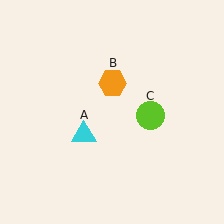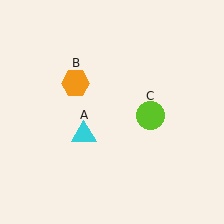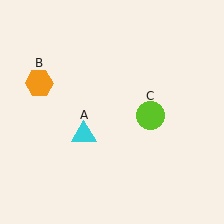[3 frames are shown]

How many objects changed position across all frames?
1 object changed position: orange hexagon (object B).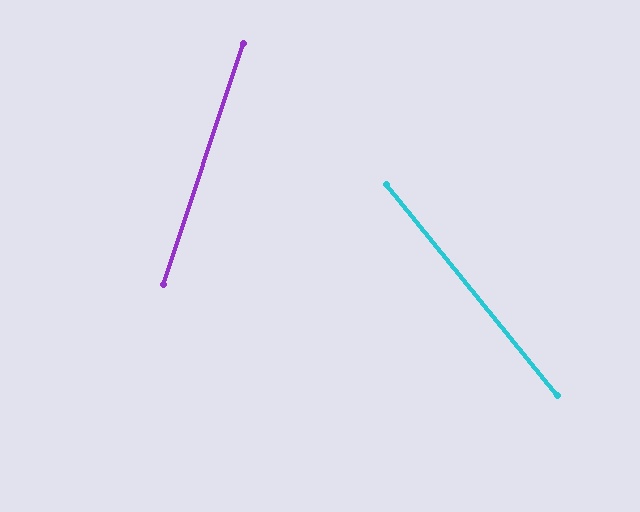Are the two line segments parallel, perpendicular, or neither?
Neither parallel nor perpendicular — they differ by about 58°.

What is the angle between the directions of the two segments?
Approximately 58 degrees.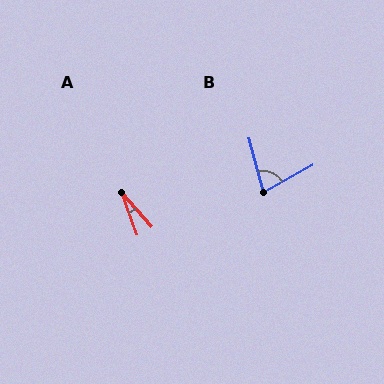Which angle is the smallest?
A, at approximately 22 degrees.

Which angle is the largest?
B, at approximately 76 degrees.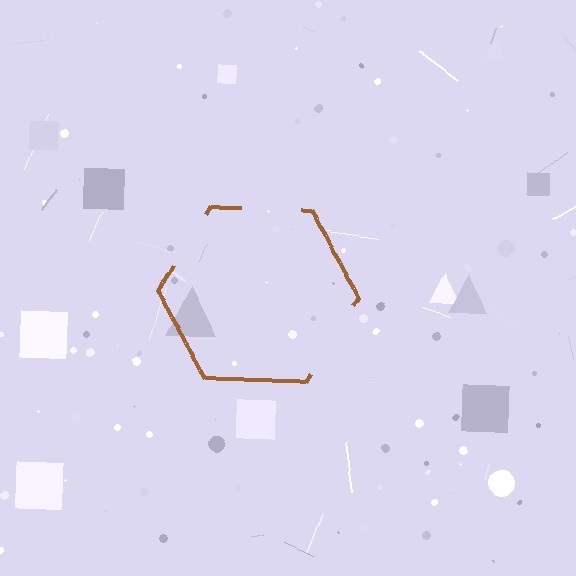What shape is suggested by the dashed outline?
The dashed outline suggests a hexagon.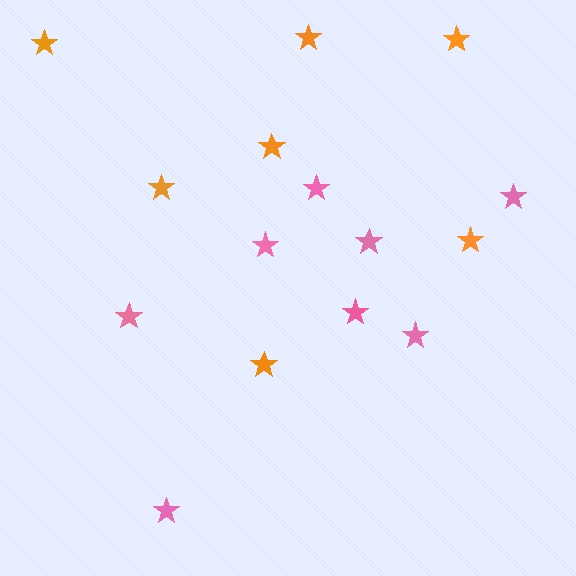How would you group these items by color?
There are 2 groups: one group of pink stars (8) and one group of orange stars (7).